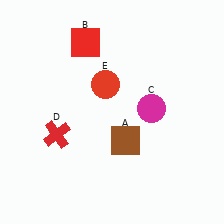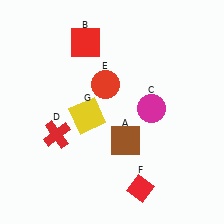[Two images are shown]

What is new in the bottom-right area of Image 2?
A red diamond (F) was added in the bottom-right area of Image 2.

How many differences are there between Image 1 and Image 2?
There are 2 differences between the two images.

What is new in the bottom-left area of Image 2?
A yellow square (G) was added in the bottom-left area of Image 2.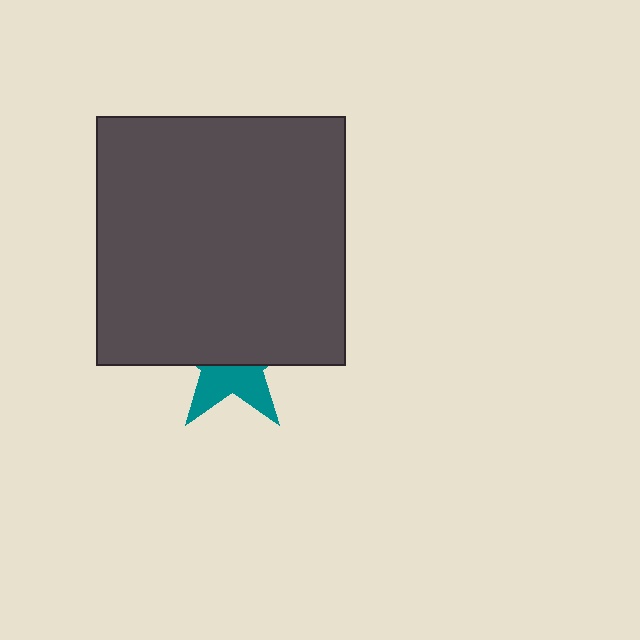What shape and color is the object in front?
The object in front is a dark gray square.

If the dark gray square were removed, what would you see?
You would see the complete teal star.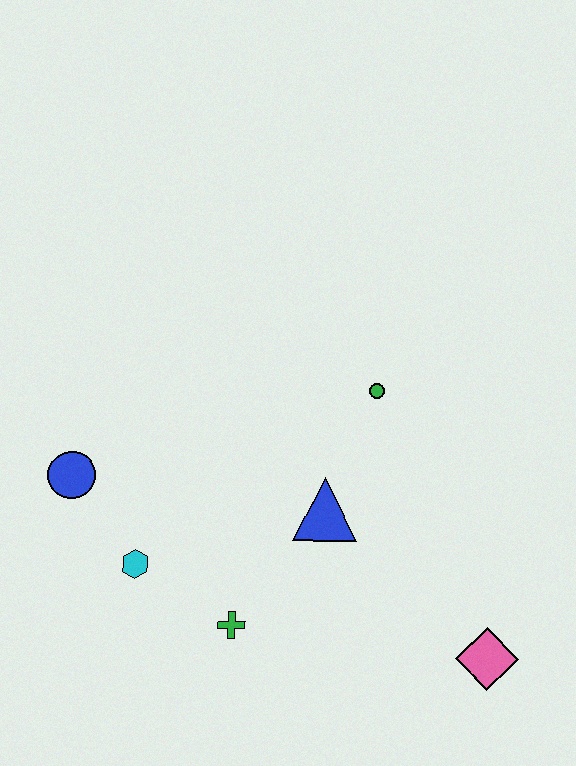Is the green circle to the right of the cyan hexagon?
Yes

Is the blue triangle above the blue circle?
No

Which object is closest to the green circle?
The blue triangle is closest to the green circle.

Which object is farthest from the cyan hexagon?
The pink diamond is farthest from the cyan hexagon.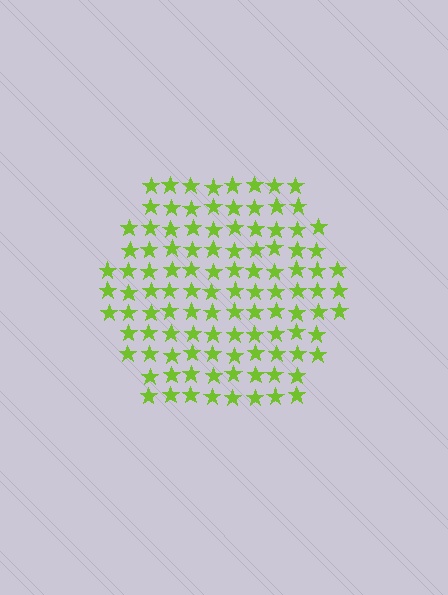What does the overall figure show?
The overall figure shows a hexagon.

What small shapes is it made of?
It is made of small stars.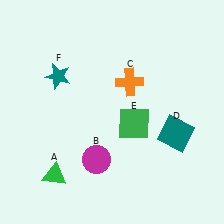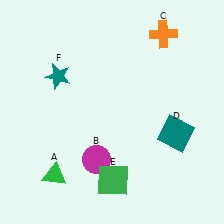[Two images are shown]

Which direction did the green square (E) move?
The green square (E) moved down.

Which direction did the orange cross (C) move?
The orange cross (C) moved up.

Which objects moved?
The objects that moved are: the orange cross (C), the green square (E).